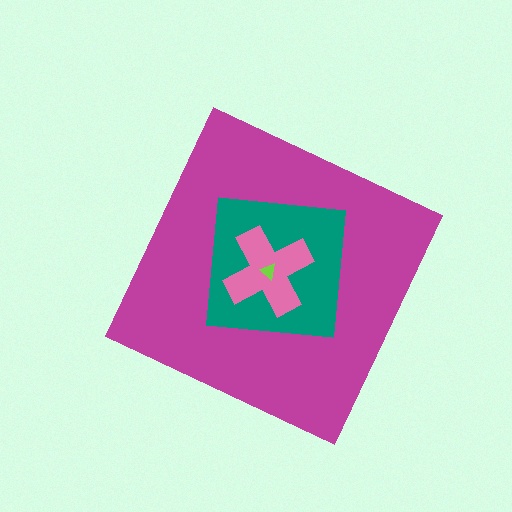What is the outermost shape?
The magenta diamond.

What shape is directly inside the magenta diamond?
The teal square.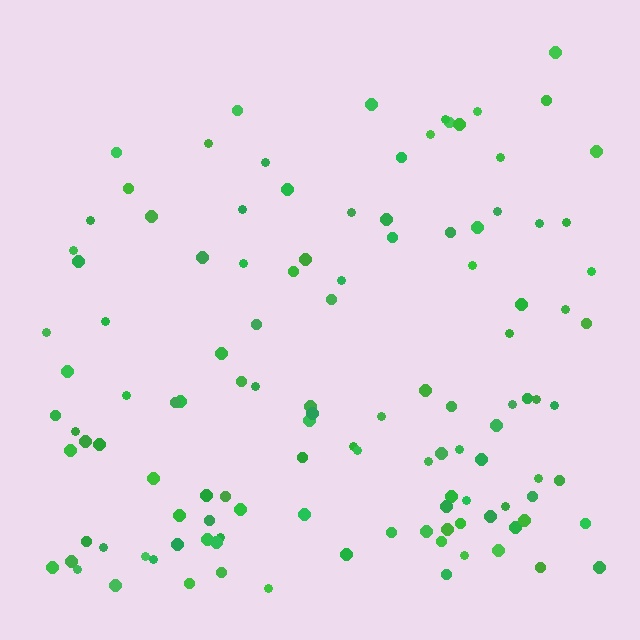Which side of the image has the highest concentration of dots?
The bottom.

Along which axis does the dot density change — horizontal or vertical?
Vertical.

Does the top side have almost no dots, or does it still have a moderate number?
Still a moderate number, just noticeably fewer than the bottom.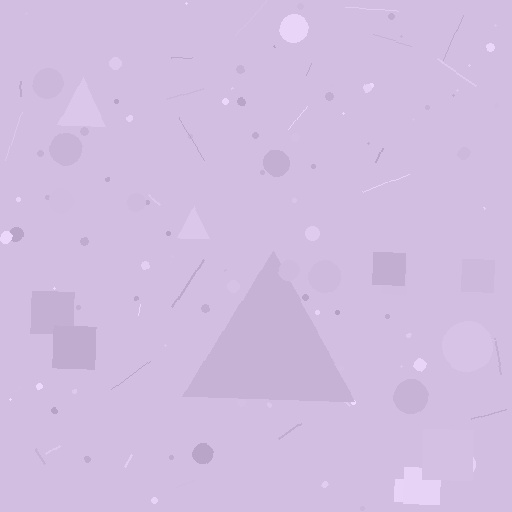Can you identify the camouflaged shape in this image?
The camouflaged shape is a triangle.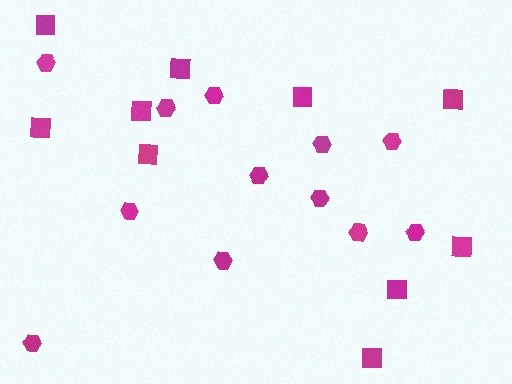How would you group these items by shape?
There are 2 groups: one group of squares (10) and one group of hexagons (12).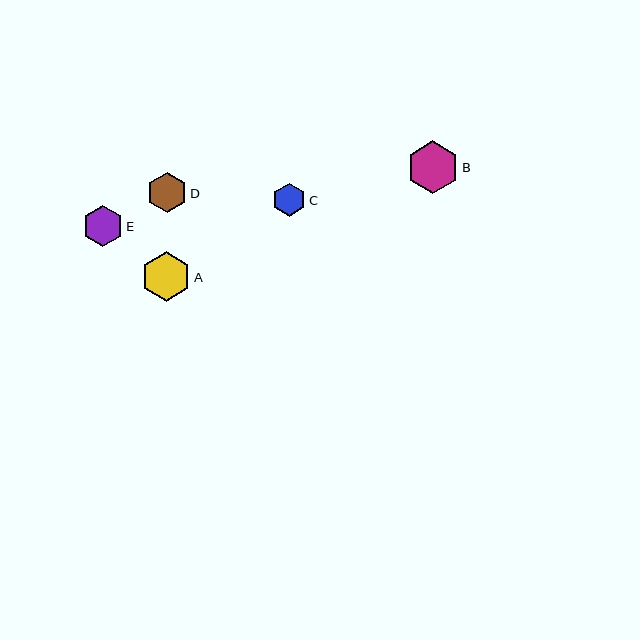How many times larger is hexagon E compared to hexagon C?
Hexagon E is approximately 1.2 times the size of hexagon C.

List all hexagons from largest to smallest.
From largest to smallest: B, A, E, D, C.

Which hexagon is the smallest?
Hexagon C is the smallest with a size of approximately 33 pixels.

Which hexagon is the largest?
Hexagon B is the largest with a size of approximately 52 pixels.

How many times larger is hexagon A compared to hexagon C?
Hexagon A is approximately 1.5 times the size of hexagon C.